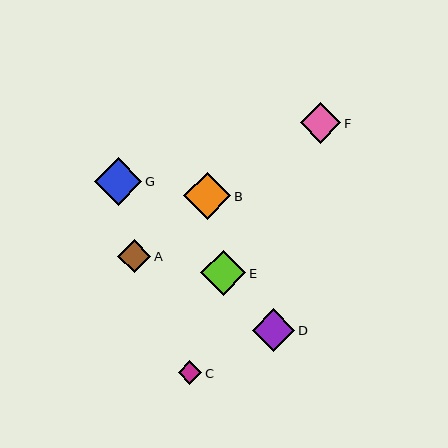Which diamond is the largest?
Diamond G is the largest with a size of approximately 47 pixels.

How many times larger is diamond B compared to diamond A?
Diamond B is approximately 1.4 times the size of diamond A.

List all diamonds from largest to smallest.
From largest to smallest: G, B, E, D, F, A, C.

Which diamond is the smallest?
Diamond C is the smallest with a size of approximately 23 pixels.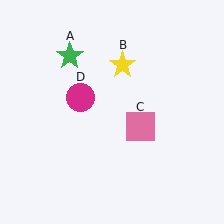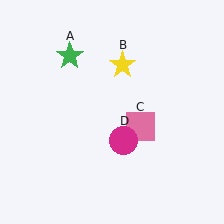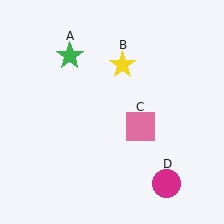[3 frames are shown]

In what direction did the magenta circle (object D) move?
The magenta circle (object D) moved down and to the right.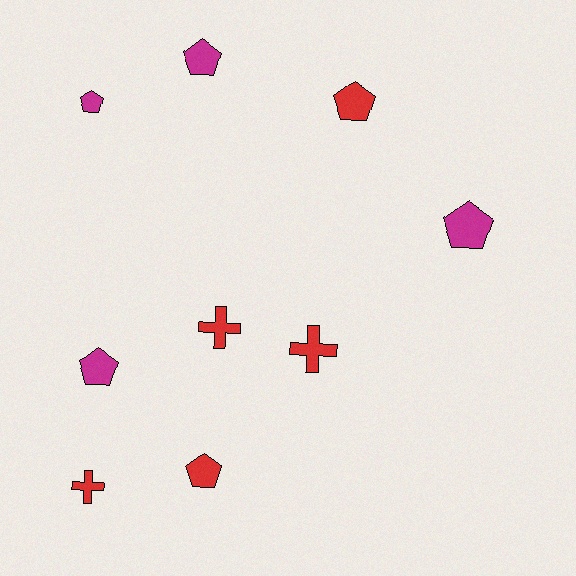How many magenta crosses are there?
There are no magenta crosses.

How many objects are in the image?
There are 9 objects.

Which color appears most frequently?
Red, with 5 objects.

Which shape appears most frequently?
Pentagon, with 6 objects.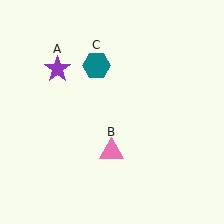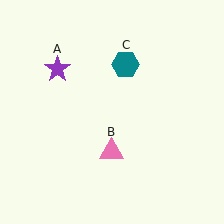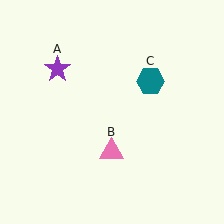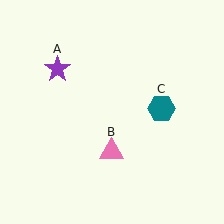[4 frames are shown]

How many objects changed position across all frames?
1 object changed position: teal hexagon (object C).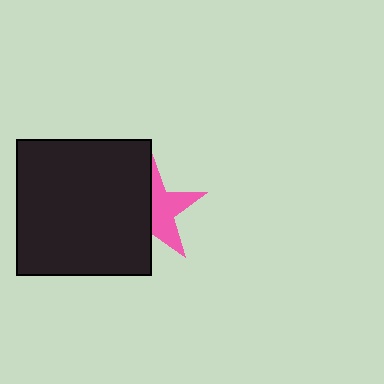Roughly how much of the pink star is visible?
About half of it is visible (roughly 50%).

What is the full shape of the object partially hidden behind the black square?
The partially hidden object is a pink star.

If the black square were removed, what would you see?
You would see the complete pink star.